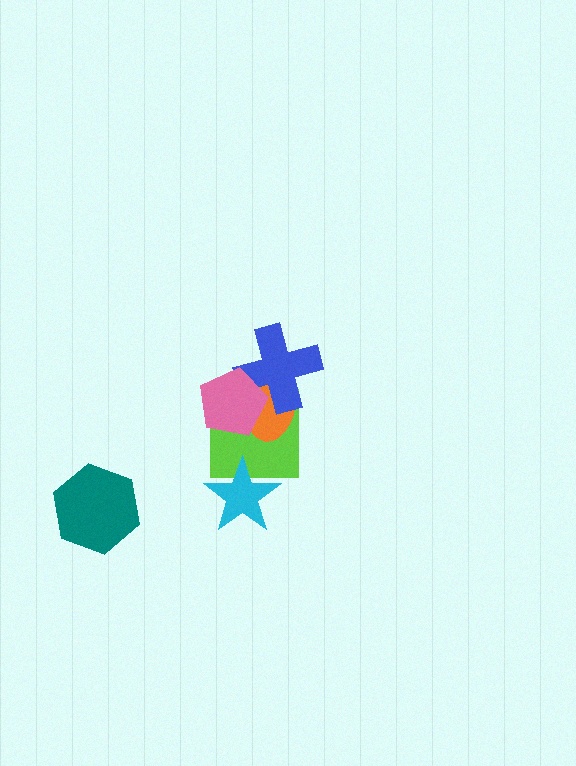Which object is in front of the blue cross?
The pink pentagon is in front of the blue cross.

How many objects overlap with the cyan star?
1 object overlaps with the cyan star.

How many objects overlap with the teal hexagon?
0 objects overlap with the teal hexagon.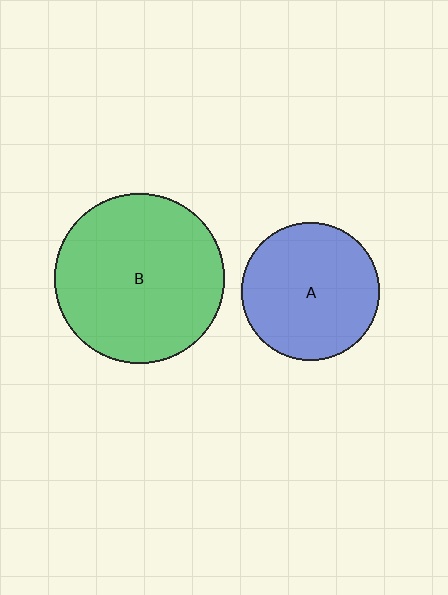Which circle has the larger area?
Circle B (green).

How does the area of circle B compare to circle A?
Approximately 1.5 times.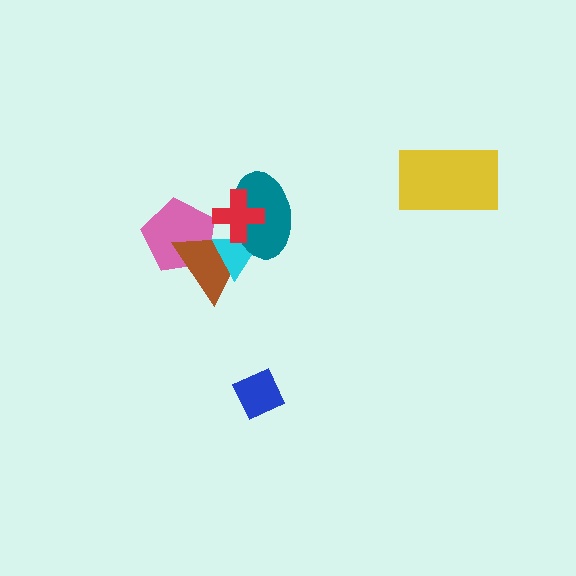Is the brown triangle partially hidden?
Yes, it is partially covered by another shape.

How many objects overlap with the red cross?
3 objects overlap with the red cross.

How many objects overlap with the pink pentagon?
2 objects overlap with the pink pentagon.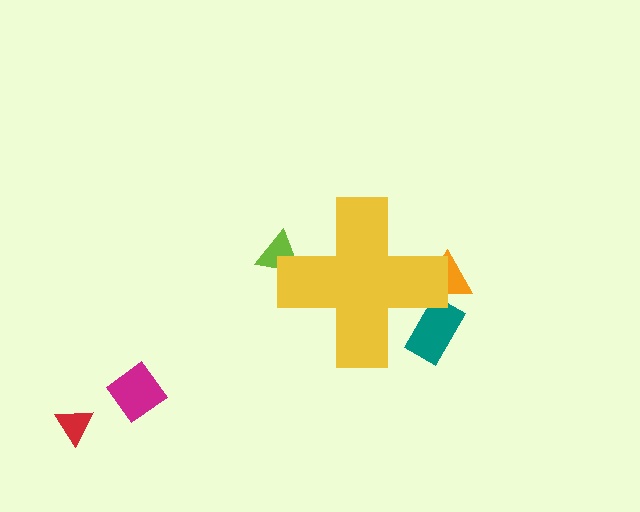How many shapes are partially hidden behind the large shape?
3 shapes are partially hidden.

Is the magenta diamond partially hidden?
No, the magenta diamond is fully visible.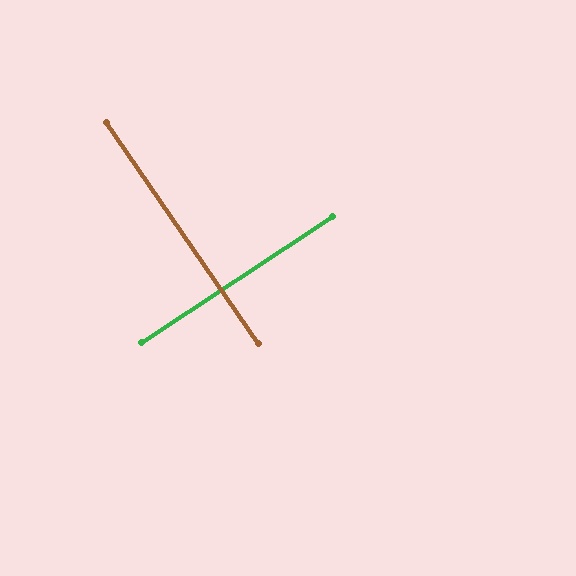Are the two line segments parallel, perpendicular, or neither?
Perpendicular — they meet at approximately 89°.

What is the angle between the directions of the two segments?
Approximately 89 degrees.